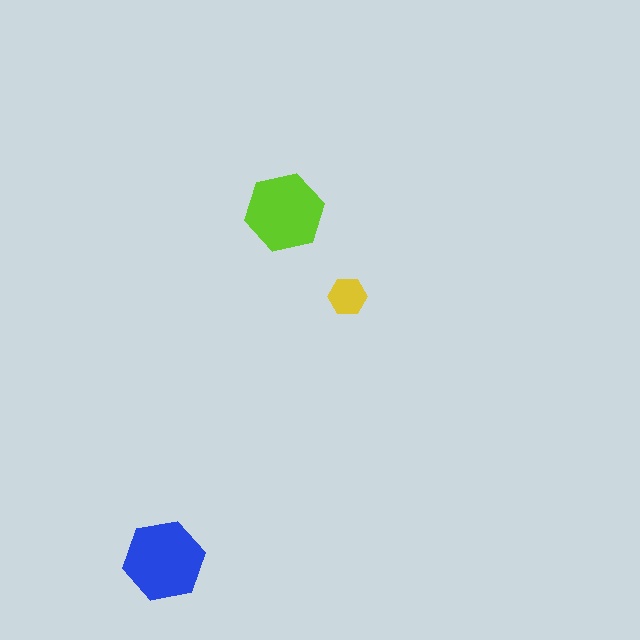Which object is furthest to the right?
The yellow hexagon is rightmost.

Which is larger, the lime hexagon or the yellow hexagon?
The lime one.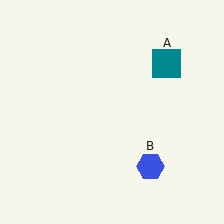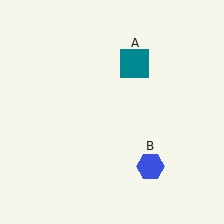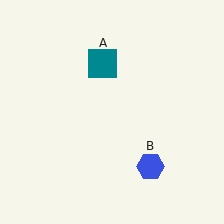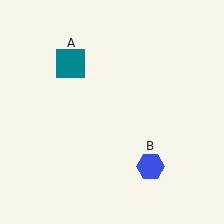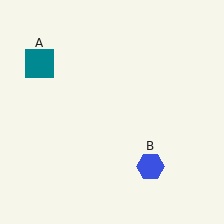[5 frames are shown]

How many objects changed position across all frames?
1 object changed position: teal square (object A).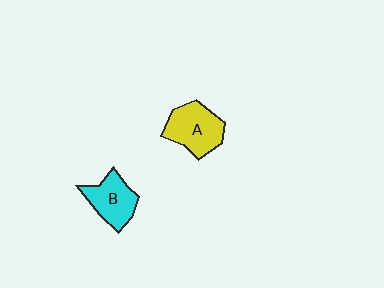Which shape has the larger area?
Shape A (yellow).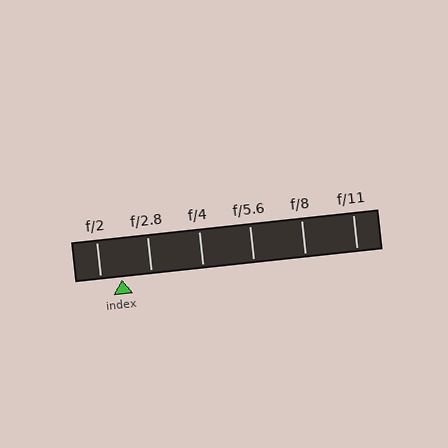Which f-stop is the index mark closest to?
The index mark is closest to f/2.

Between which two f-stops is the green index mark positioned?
The index mark is between f/2 and f/2.8.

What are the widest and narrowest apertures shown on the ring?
The widest aperture shown is f/2 and the narrowest is f/11.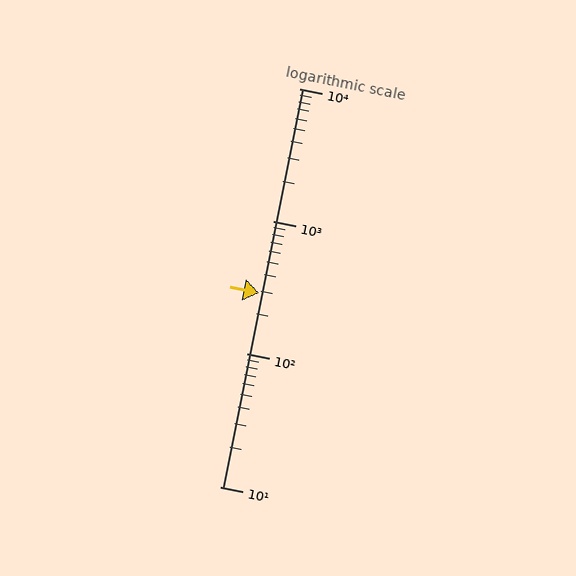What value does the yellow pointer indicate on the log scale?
The pointer indicates approximately 290.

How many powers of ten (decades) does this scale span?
The scale spans 3 decades, from 10 to 10000.